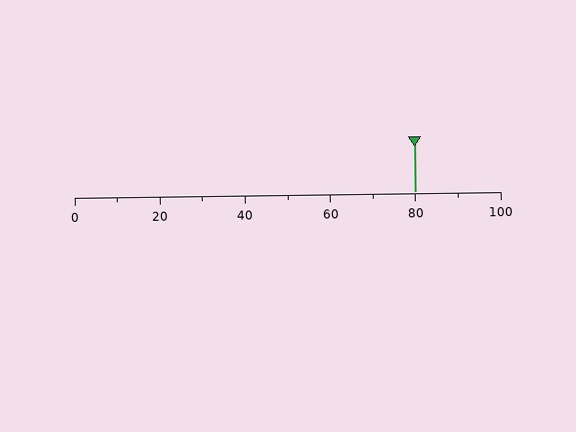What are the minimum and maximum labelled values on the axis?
The axis runs from 0 to 100.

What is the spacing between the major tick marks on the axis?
The major ticks are spaced 20 apart.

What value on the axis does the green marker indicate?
The marker indicates approximately 80.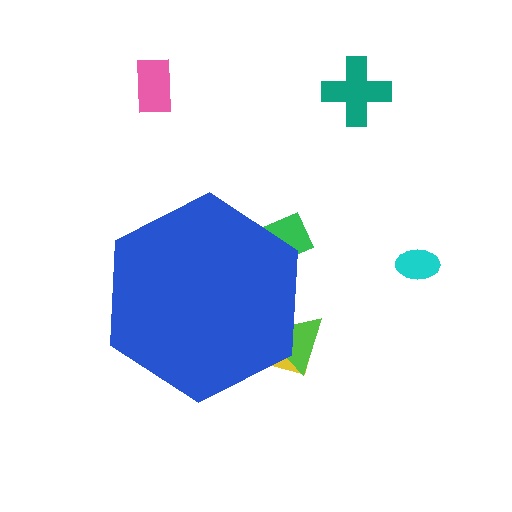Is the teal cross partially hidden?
No, the teal cross is fully visible.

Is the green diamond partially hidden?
Yes, the green diamond is partially hidden behind the blue hexagon.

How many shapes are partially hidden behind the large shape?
3 shapes are partially hidden.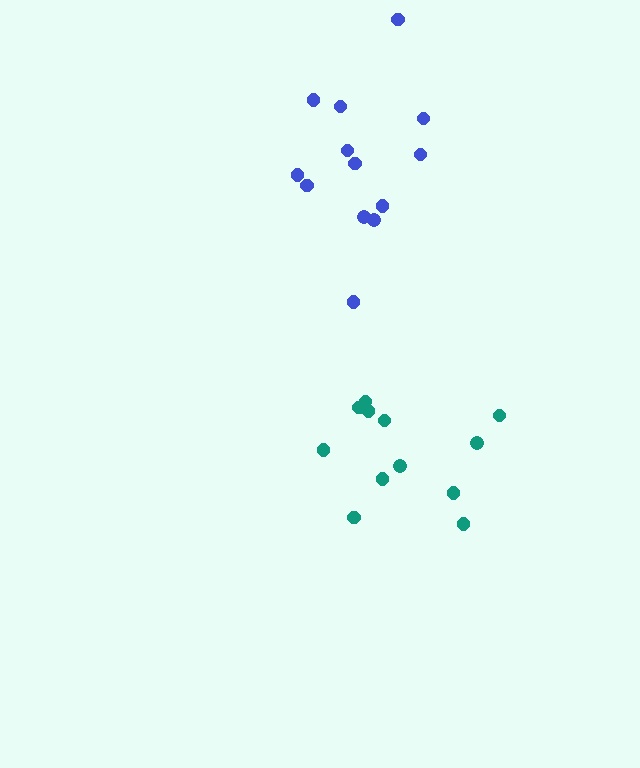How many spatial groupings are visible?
There are 2 spatial groupings.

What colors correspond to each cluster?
The clusters are colored: teal, blue.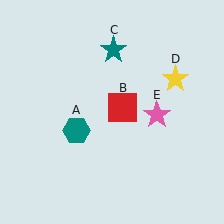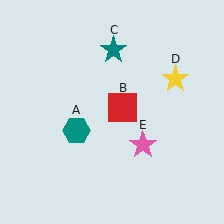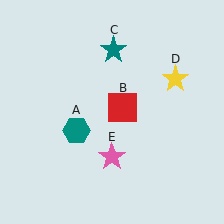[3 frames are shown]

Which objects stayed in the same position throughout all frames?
Teal hexagon (object A) and red square (object B) and teal star (object C) and yellow star (object D) remained stationary.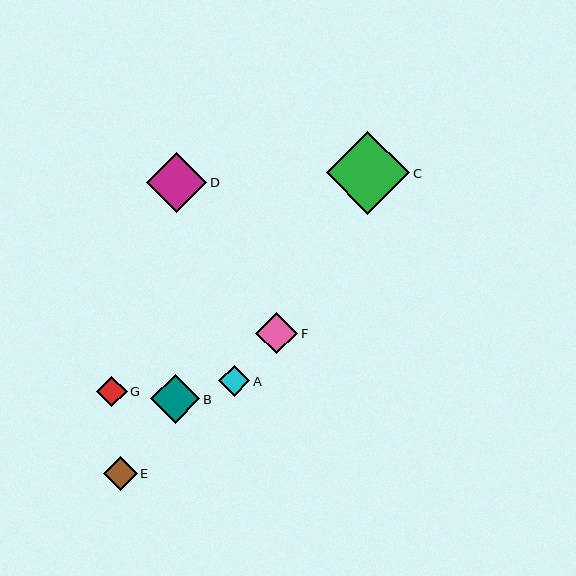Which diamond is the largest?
Diamond C is the largest with a size of approximately 83 pixels.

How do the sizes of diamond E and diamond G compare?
Diamond E and diamond G are approximately the same size.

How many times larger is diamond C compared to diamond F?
Diamond C is approximately 2.0 times the size of diamond F.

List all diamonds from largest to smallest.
From largest to smallest: C, D, B, F, E, A, G.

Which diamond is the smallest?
Diamond G is the smallest with a size of approximately 31 pixels.